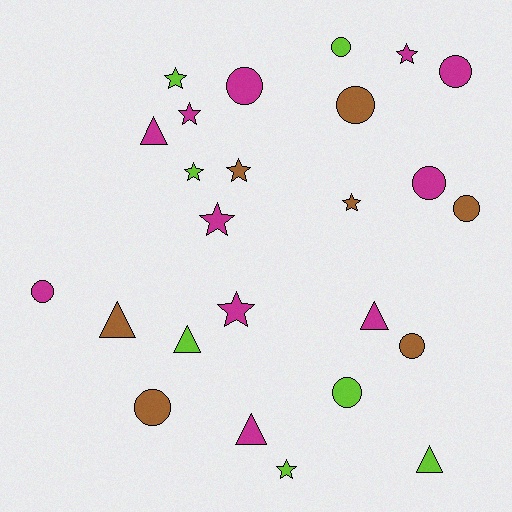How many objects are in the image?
There are 25 objects.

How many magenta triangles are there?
There are 3 magenta triangles.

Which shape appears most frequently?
Circle, with 10 objects.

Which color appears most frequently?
Magenta, with 11 objects.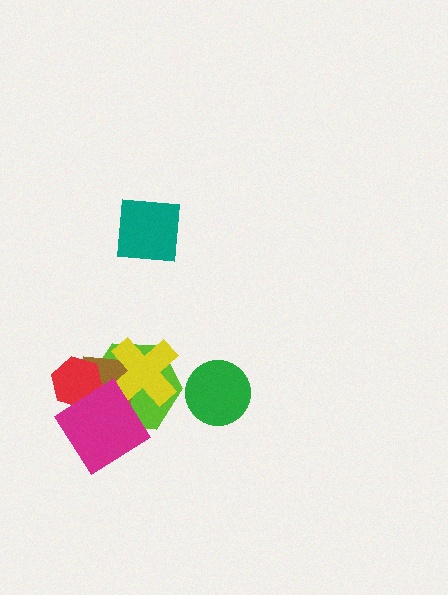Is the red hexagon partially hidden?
Yes, it is partially covered by another shape.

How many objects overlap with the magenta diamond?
4 objects overlap with the magenta diamond.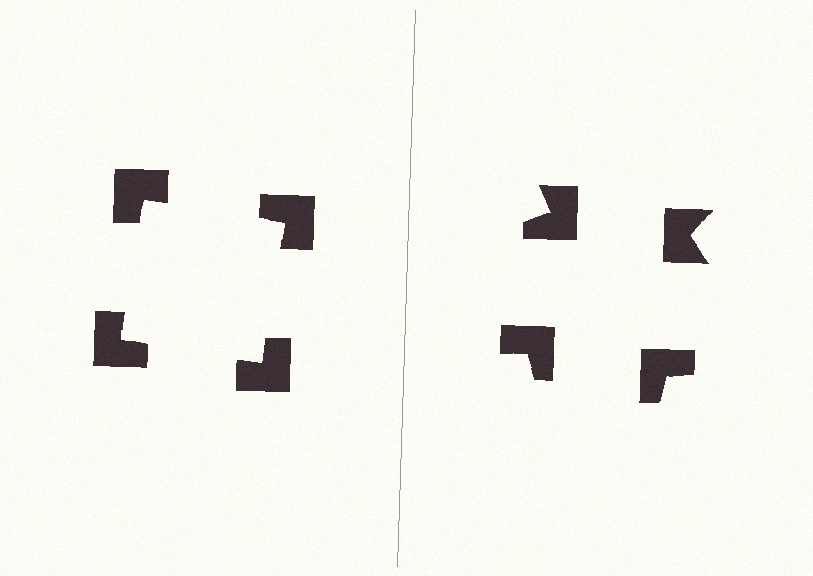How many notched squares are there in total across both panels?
8 — 4 on each side.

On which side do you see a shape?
An illusory square appears on the left side. On the right side the wedge cuts are rotated, so no coherent shape forms.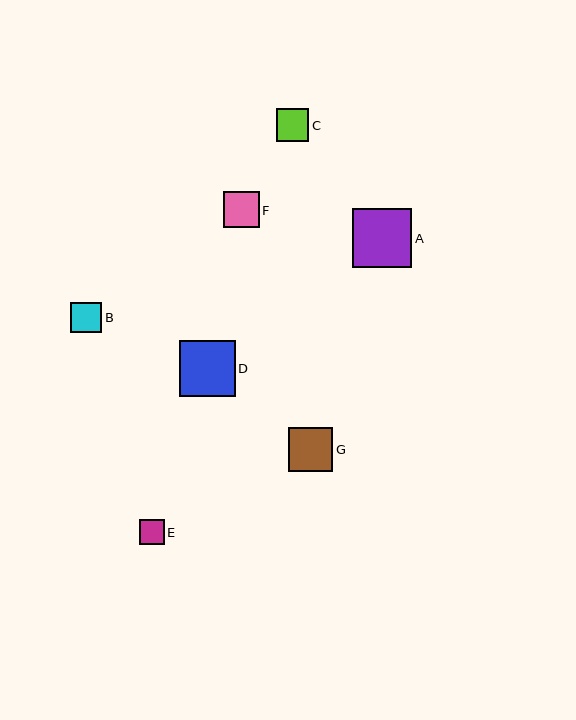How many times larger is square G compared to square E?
Square G is approximately 1.8 times the size of square E.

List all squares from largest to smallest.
From largest to smallest: A, D, G, F, C, B, E.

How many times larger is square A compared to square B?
Square A is approximately 1.9 times the size of square B.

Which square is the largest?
Square A is the largest with a size of approximately 59 pixels.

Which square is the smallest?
Square E is the smallest with a size of approximately 25 pixels.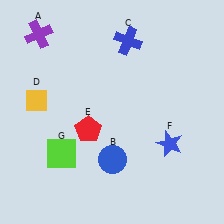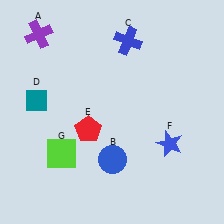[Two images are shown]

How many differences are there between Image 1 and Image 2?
There is 1 difference between the two images.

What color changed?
The diamond (D) changed from yellow in Image 1 to teal in Image 2.